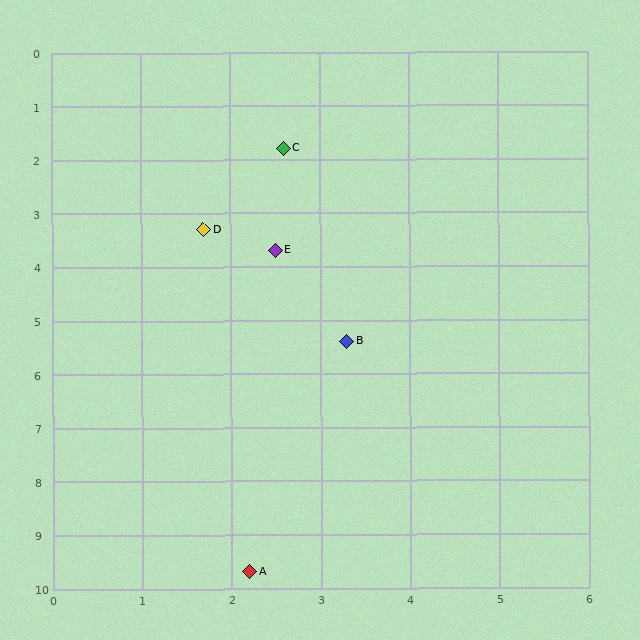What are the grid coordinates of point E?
Point E is at approximately (2.5, 3.7).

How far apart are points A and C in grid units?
Points A and C are about 7.9 grid units apart.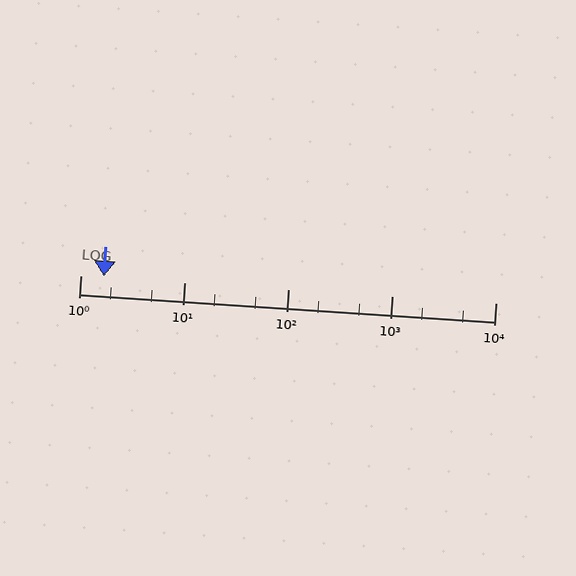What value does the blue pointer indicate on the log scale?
The pointer indicates approximately 1.7.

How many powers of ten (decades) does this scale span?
The scale spans 4 decades, from 1 to 10000.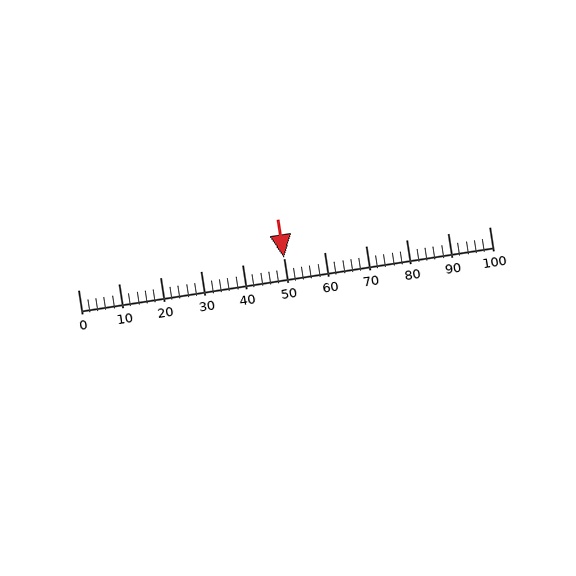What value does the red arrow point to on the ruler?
The red arrow points to approximately 50.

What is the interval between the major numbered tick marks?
The major tick marks are spaced 10 units apart.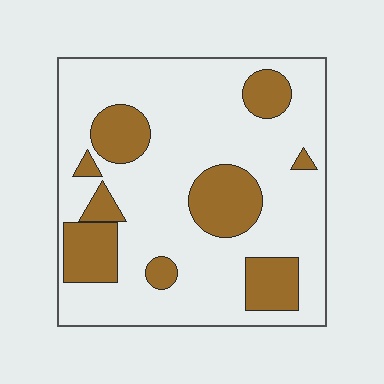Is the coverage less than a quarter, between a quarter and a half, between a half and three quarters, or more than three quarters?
Less than a quarter.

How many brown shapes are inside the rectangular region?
9.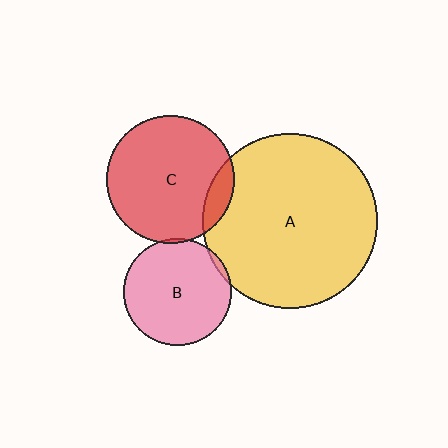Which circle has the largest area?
Circle A (yellow).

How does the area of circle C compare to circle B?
Approximately 1.4 times.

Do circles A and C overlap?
Yes.